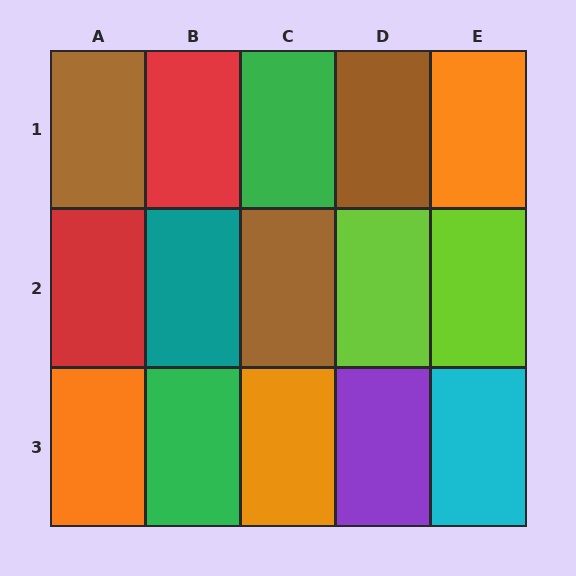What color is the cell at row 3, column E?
Cyan.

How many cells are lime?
2 cells are lime.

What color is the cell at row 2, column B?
Teal.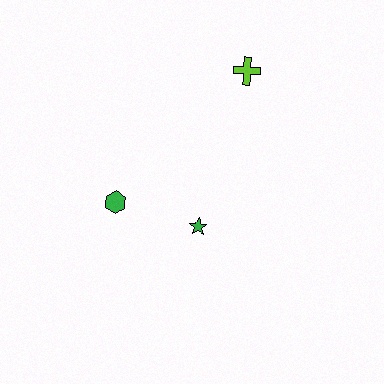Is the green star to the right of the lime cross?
No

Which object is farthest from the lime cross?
The green hexagon is farthest from the lime cross.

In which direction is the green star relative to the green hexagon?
The green star is to the right of the green hexagon.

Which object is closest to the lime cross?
The green star is closest to the lime cross.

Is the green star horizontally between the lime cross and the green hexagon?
Yes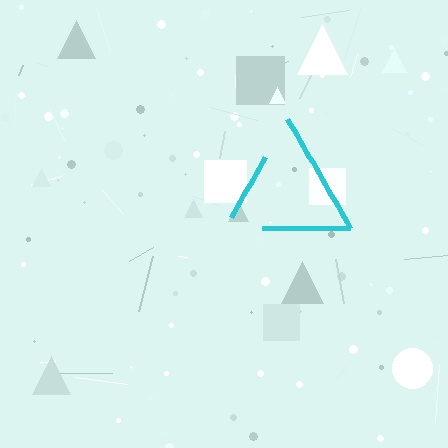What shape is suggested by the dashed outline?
The dashed outline suggests a triangle.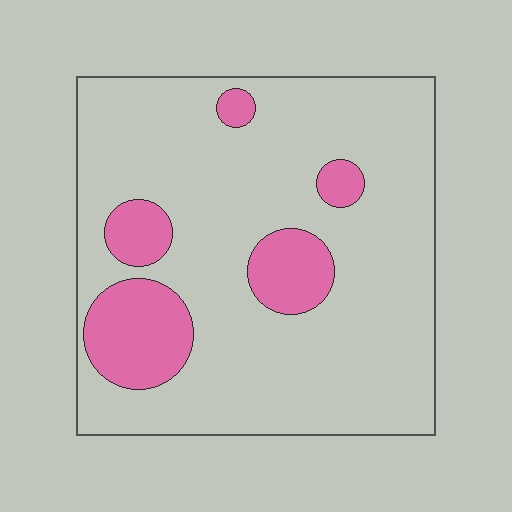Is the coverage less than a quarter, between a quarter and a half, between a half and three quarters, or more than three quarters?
Less than a quarter.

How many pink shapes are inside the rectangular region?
5.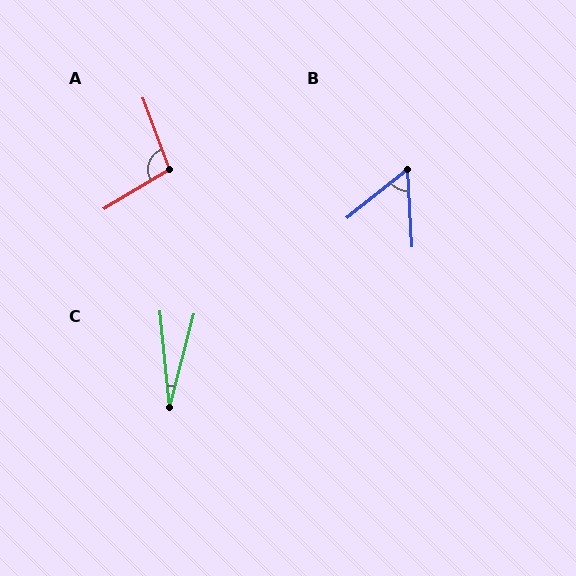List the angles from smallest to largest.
C (20°), B (55°), A (101°).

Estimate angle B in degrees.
Approximately 55 degrees.